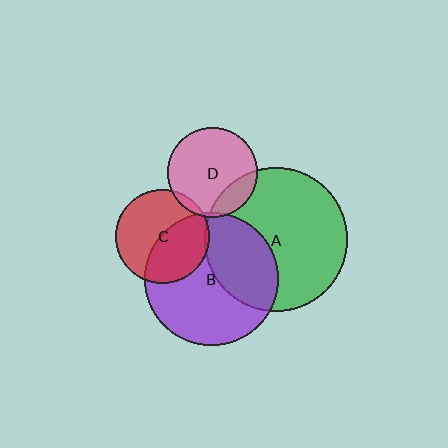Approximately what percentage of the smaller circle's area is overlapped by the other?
Approximately 5%.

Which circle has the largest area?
Circle A (green).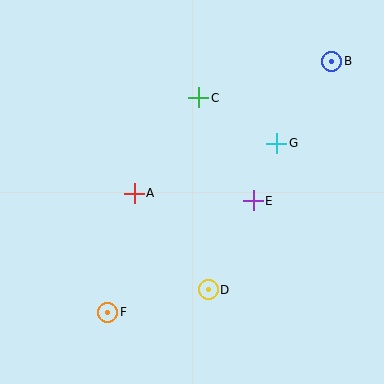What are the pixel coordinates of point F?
Point F is at (108, 312).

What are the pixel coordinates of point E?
Point E is at (253, 201).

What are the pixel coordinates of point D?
Point D is at (208, 290).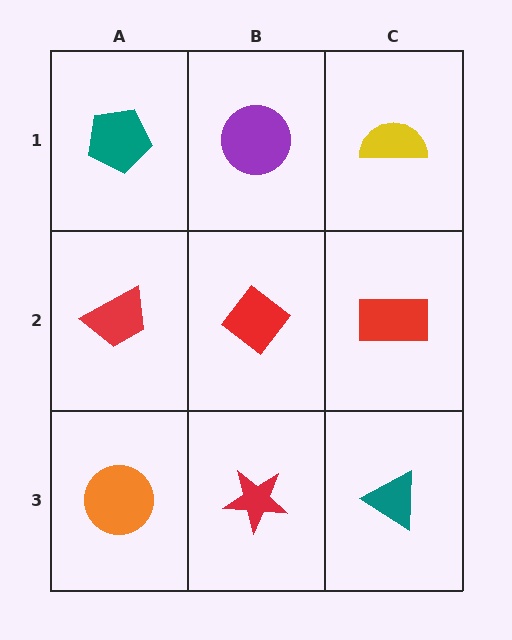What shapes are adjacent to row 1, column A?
A red trapezoid (row 2, column A), a purple circle (row 1, column B).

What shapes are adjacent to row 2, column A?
A teal pentagon (row 1, column A), an orange circle (row 3, column A), a red diamond (row 2, column B).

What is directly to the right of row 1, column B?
A yellow semicircle.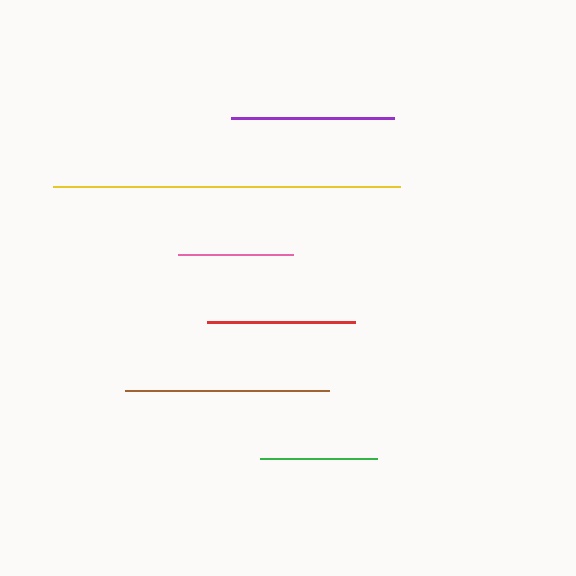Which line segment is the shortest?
The pink line is the shortest at approximately 115 pixels.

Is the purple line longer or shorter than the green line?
The purple line is longer than the green line.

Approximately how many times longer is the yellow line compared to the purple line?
The yellow line is approximately 2.1 times the length of the purple line.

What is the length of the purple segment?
The purple segment is approximately 164 pixels long.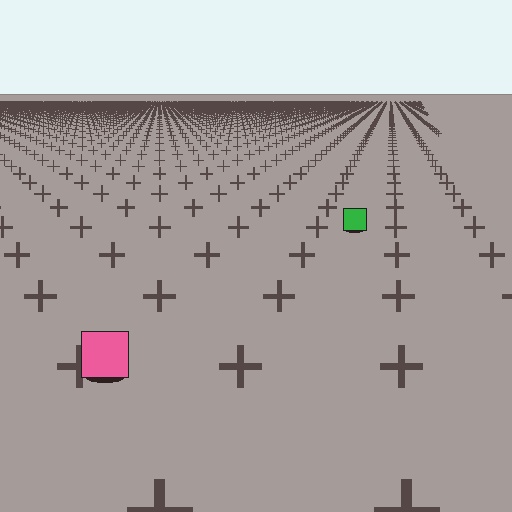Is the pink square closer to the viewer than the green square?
Yes. The pink square is closer — you can tell from the texture gradient: the ground texture is coarser near it.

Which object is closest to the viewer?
The pink square is closest. The texture marks near it are larger and more spread out.